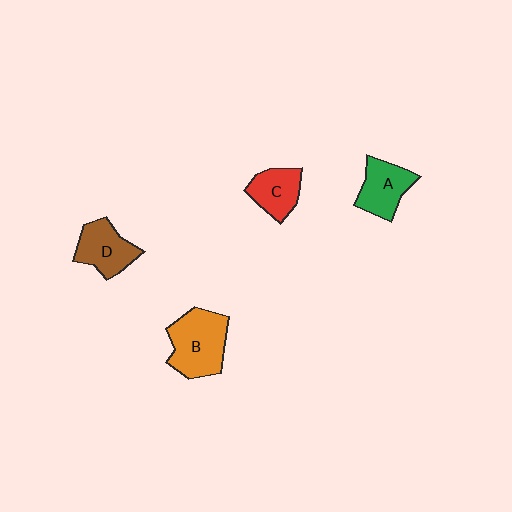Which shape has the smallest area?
Shape C (red).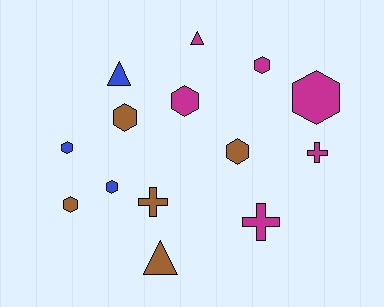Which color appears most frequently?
Magenta, with 6 objects.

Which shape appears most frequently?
Hexagon, with 8 objects.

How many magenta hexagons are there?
There are 3 magenta hexagons.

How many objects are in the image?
There are 14 objects.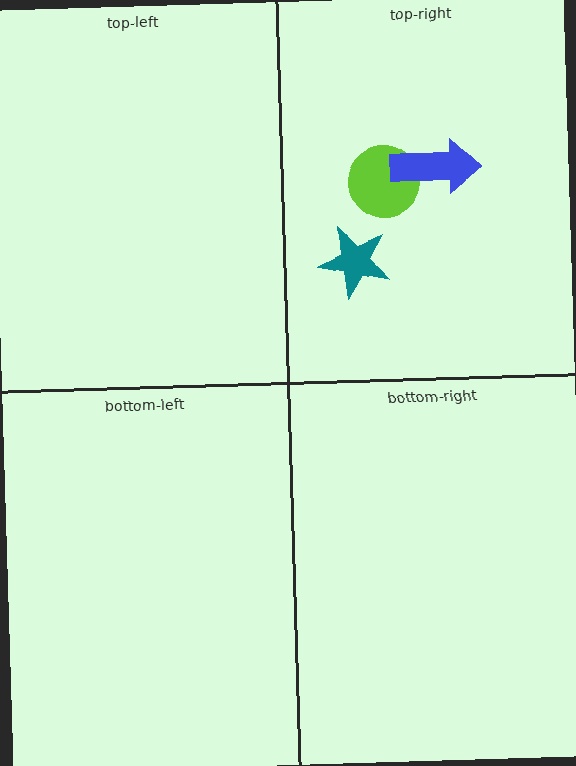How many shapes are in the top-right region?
3.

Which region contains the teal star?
The top-right region.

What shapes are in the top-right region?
The teal star, the lime circle, the blue arrow.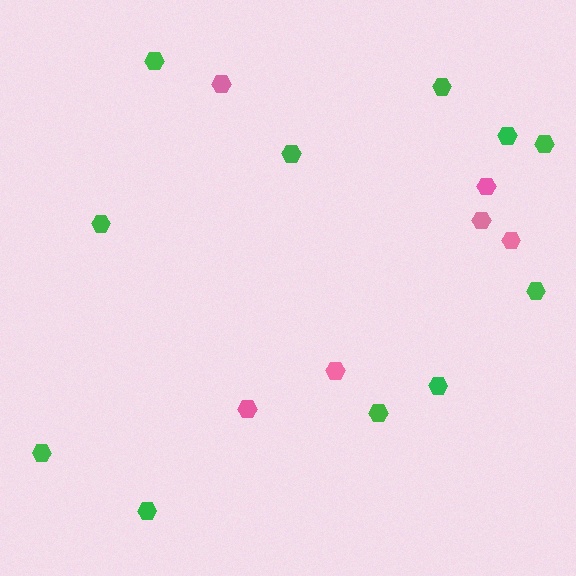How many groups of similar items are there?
There are 2 groups: one group of green hexagons (11) and one group of pink hexagons (6).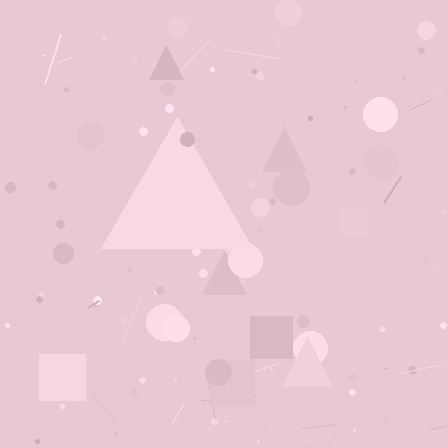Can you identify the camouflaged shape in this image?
The camouflaged shape is a triangle.